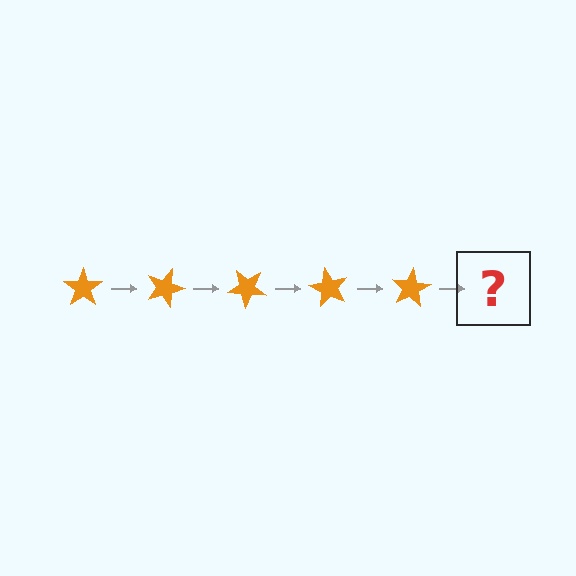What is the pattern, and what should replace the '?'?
The pattern is that the star rotates 20 degrees each step. The '?' should be an orange star rotated 100 degrees.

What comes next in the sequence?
The next element should be an orange star rotated 100 degrees.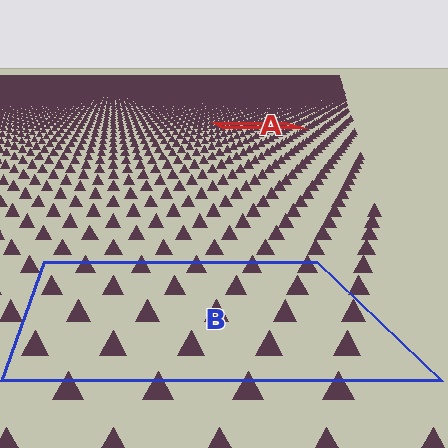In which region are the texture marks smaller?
The texture marks are smaller in region A, because it is farther away.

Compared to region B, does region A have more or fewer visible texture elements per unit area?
Region A has more texture elements per unit area — they are packed more densely because it is farther away.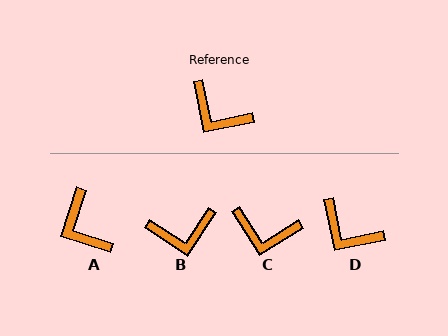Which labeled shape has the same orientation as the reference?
D.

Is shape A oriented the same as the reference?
No, it is off by about 30 degrees.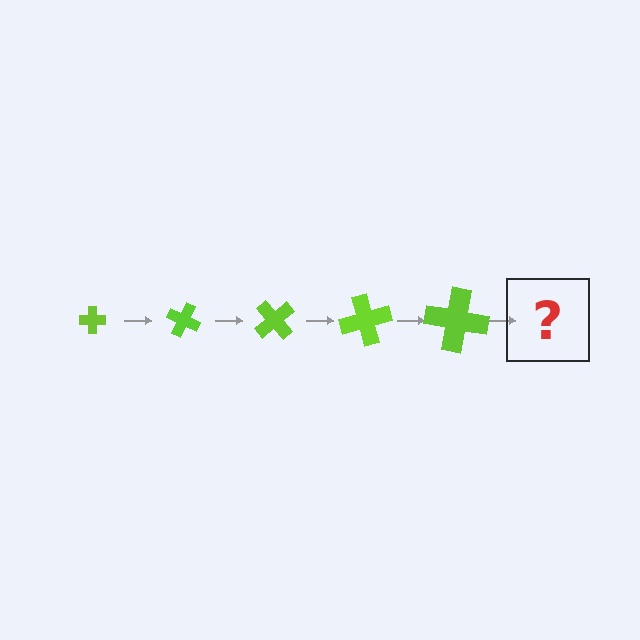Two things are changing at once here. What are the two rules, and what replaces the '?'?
The two rules are that the cross grows larger each step and it rotates 25 degrees each step. The '?' should be a cross, larger than the previous one and rotated 125 degrees from the start.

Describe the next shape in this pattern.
It should be a cross, larger than the previous one and rotated 125 degrees from the start.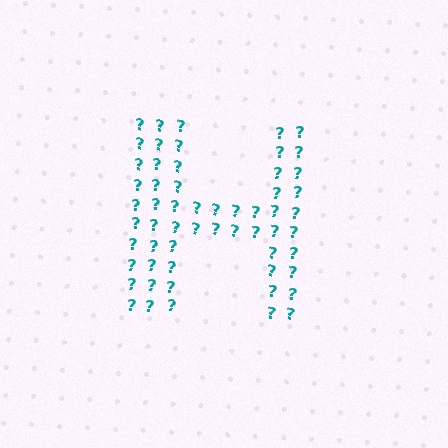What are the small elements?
The small elements are question marks.